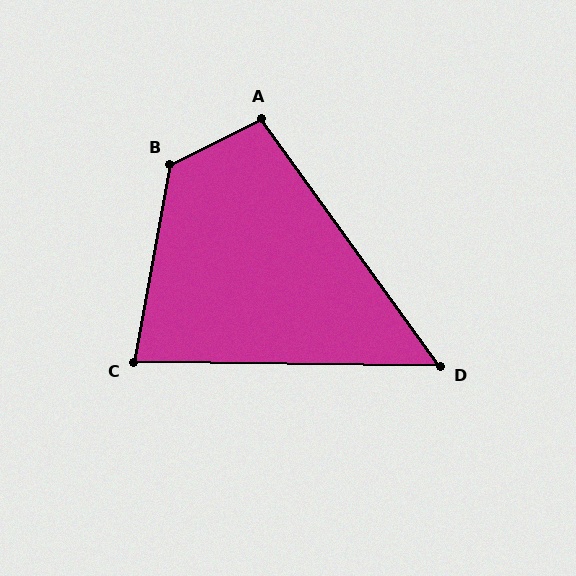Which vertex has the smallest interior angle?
D, at approximately 53 degrees.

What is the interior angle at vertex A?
Approximately 100 degrees (obtuse).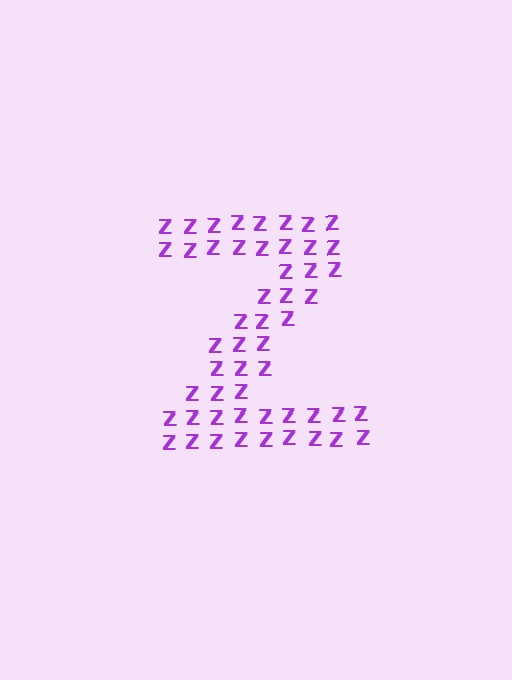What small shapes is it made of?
It is made of small letter Z's.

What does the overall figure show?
The overall figure shows the letter Z.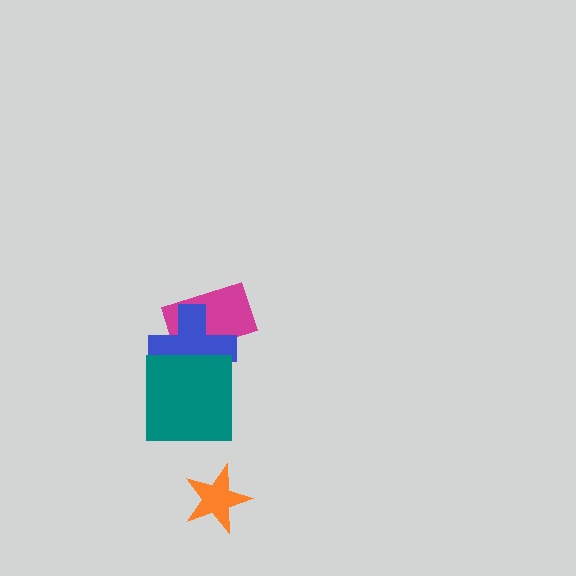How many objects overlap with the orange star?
0 objects overlap with the orange star.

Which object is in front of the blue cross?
The teal square is in front of the blue cross.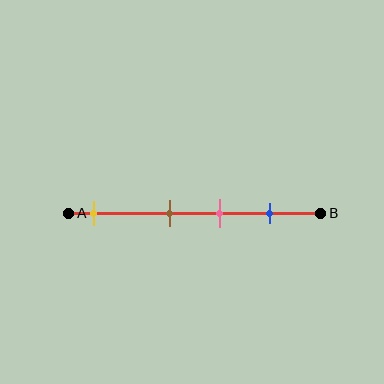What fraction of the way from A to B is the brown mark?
The brown mark is approximately 40% (0.4) of the way from A to B.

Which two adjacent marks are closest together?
The brown and pink marks are the closest adjacent pair.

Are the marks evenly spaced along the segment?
No, the marks are not evenly spaced.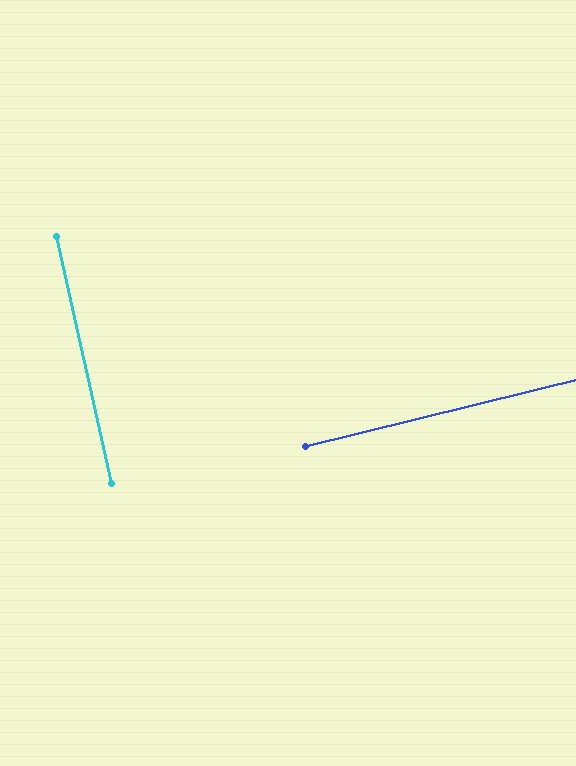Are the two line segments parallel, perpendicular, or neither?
Perpendicular — they meet at approximately 89°.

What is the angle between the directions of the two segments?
Approximately 89 degrees.